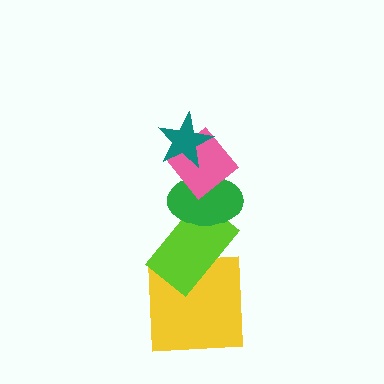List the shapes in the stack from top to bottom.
From top to bottom: the teal star, the pink diamond, the green ellipse, the lime rectangle, the yellow square.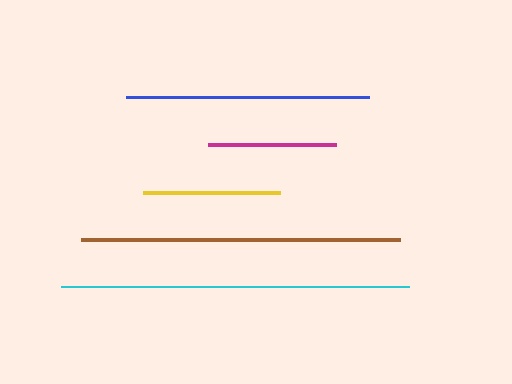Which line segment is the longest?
The cyan line is the longest at approximately 347 pixels.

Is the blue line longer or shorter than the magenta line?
The blue line is longer than the magenta line.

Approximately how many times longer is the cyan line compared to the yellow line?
The cyan line is approximately 2.5 times the length of the yellow line.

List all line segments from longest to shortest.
From longest to shortest: cyan, brown, blue, yellow, magenta.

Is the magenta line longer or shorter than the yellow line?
The yellow line is longer than the magenta line.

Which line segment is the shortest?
The magenta line is the shortest at approximately 127 pixels.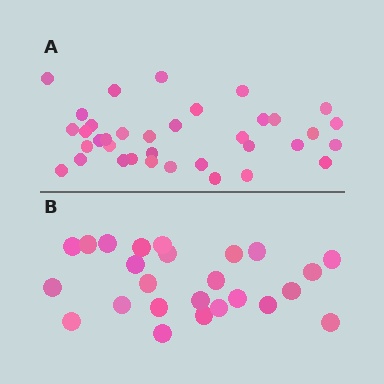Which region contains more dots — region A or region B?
Region A (the top region) has more dots.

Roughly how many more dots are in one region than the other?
Region A has roughly 12 or so more dots than region B.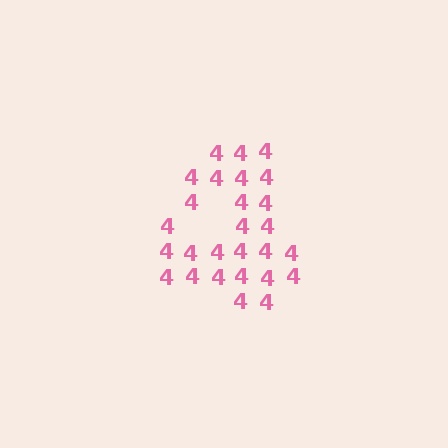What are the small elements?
The small elements are digit 4's.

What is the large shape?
The large shape is the digit 4.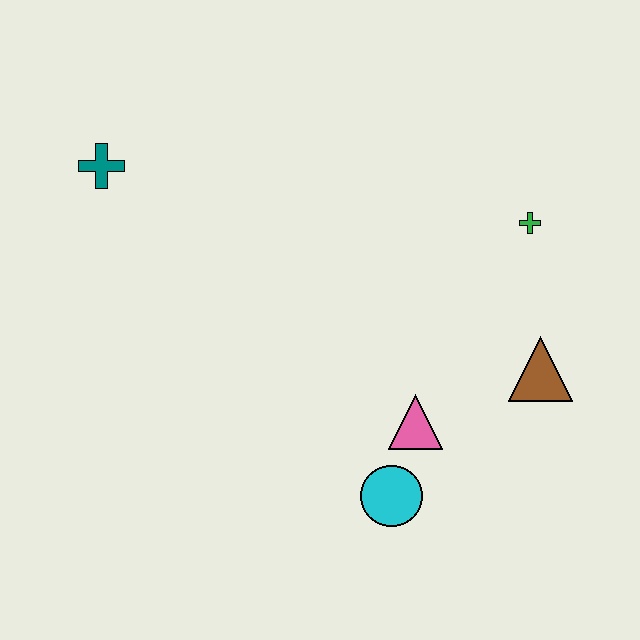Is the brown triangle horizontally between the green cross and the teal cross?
No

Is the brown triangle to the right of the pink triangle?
Yes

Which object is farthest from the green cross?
The teal cross is farthest from the green cross.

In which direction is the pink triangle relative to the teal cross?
The pink triangle is to the right of the teal cross.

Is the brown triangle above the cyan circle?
Yes